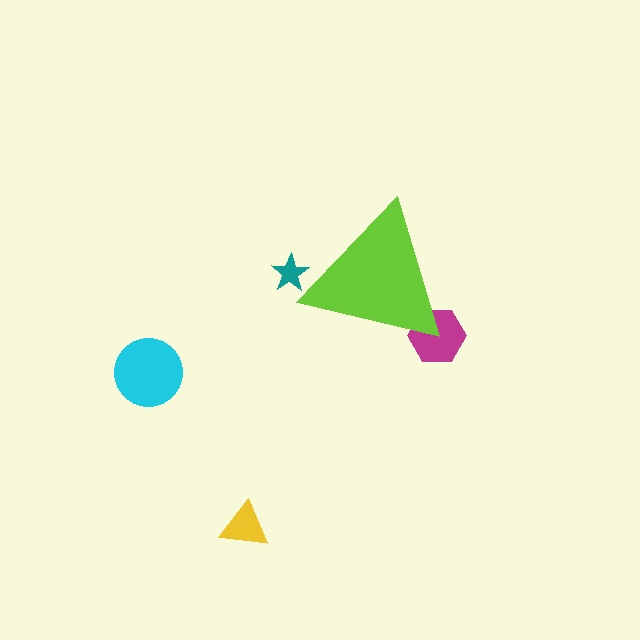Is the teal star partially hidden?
Yes, the teal star is partially hidden behind the lime triangle.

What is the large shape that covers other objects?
A lime triangle.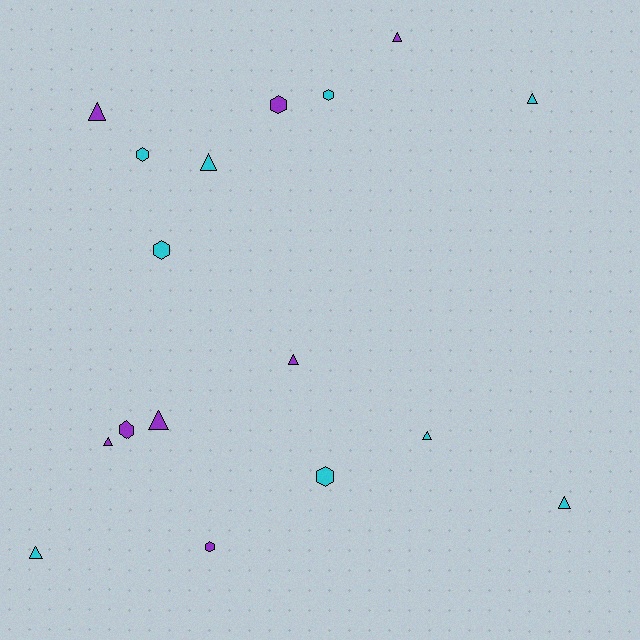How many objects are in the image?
There are 17 objects.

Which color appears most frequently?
Cyan, with 9 objects.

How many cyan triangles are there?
There are 5 cyan triangles.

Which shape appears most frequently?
Triangle, with 10 objects.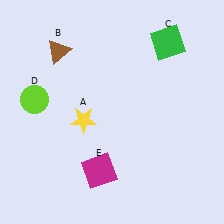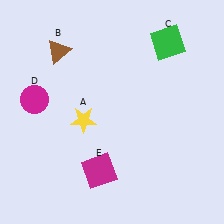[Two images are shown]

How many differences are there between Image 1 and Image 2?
There is 1 difference between the two images.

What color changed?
The circle (D) changed from lime in Image 1 to magenta in Image 2.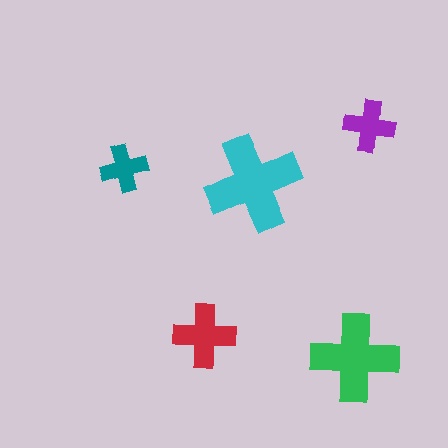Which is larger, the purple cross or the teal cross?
The purple one.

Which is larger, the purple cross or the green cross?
The green one.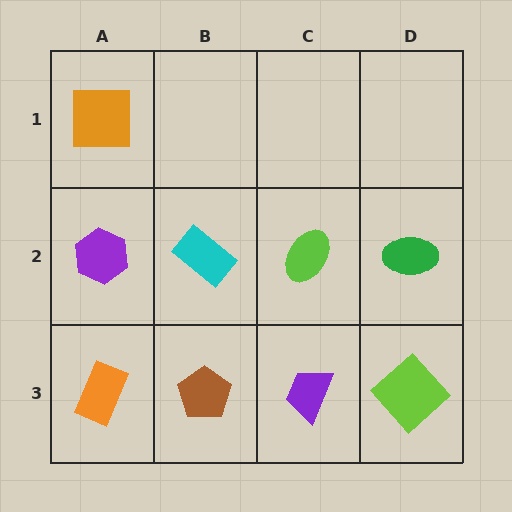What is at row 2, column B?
A cyan rectangle.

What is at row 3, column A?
An orange rectangle.